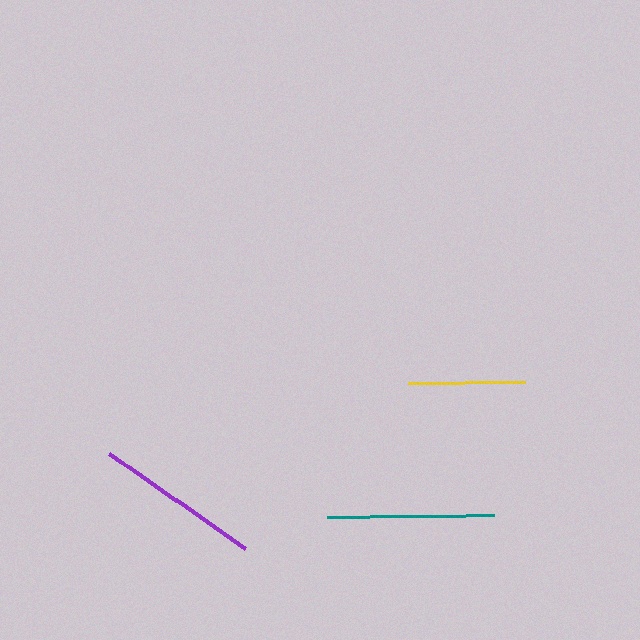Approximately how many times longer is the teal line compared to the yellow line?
The teal line is approximately 1.4 times the length of the yellow line.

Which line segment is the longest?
The teal line is the longest at approximately 167 pixels.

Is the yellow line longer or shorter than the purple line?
The purple line is longer than the yellow line.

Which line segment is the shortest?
The yellow line is the shortest at approximately 117 pixels.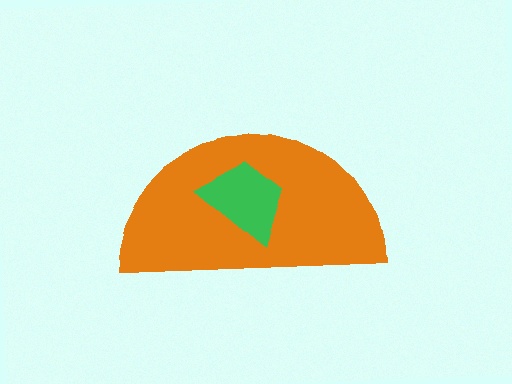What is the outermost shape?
The orange semicircle.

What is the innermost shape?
The green trapezoid.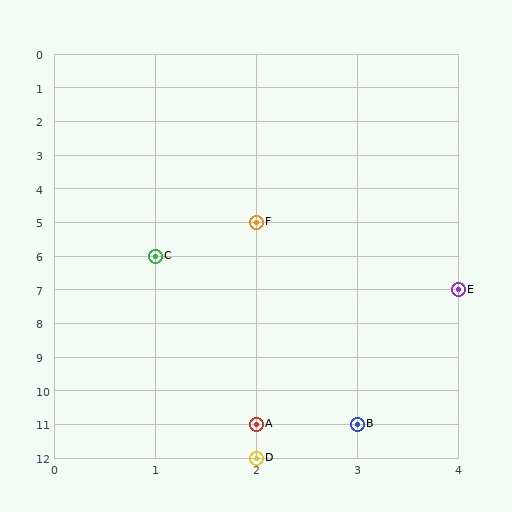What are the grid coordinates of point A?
Point A is at grid coordinates (2, 11).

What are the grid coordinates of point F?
Point F is at grid coordinates (2, 5).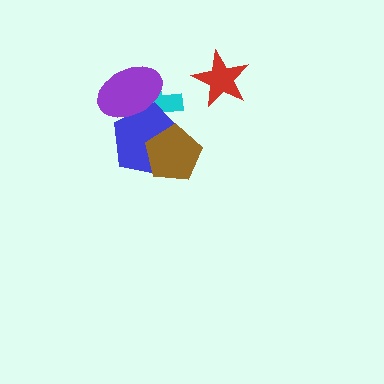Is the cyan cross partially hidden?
Yes, it is partially covered by another shape.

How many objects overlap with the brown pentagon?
2 objects overlap with the brown pentagon.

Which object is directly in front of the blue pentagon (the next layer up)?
The purple ellipse is directly in front of the blue pentagon.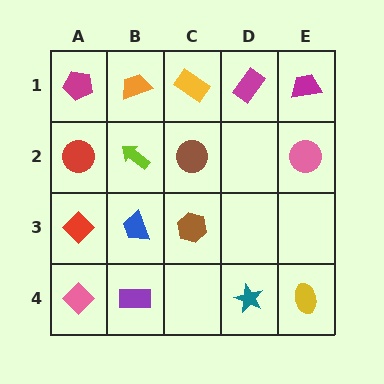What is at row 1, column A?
A magenta pentagon.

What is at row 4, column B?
A purple rectangle.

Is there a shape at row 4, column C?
No, that cell is empty.